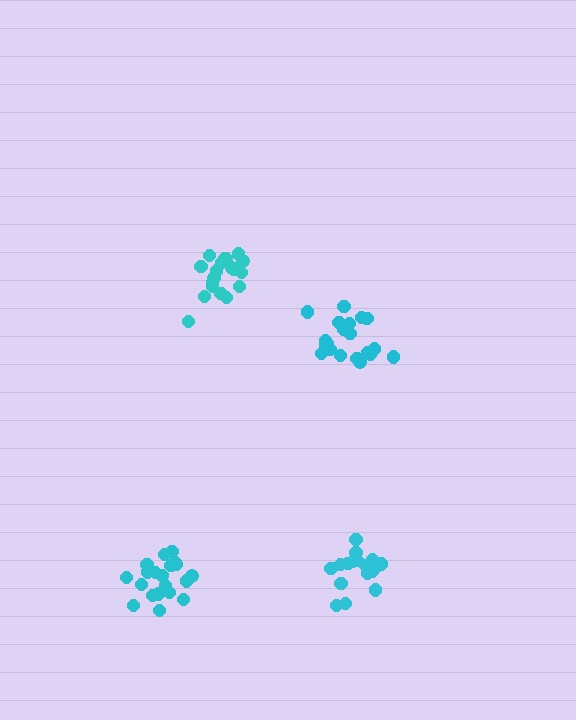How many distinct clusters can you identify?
There are 4 distinct clusters.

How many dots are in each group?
Group 1: 21 dots, Group 2: 19 dots, Group 3: 18 dots, Group 4: 21 dots (79 total).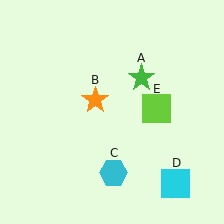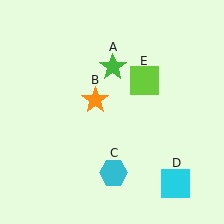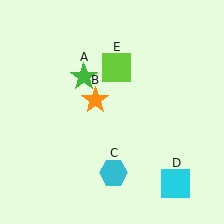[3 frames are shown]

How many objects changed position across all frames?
2 objects changed position: green star (object A), lime square (object E).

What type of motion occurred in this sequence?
The green star (object A), lime square (object E) rotated counterclockwise around the center of the scene.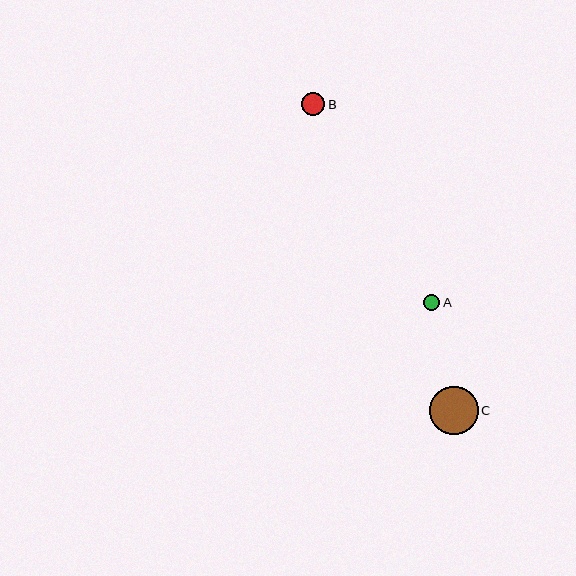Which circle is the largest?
Circle C is the largest with a size of approximately 48 pixels.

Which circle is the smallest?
Circle A is the smallest with a size of approximately 16 pixels.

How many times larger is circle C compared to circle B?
Circle C is approximately 2.1 times the size of circle B.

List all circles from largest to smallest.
From largest to smallest: C, B, A.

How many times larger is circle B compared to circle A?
Circle B is approximately 1.5 times the size of circle A.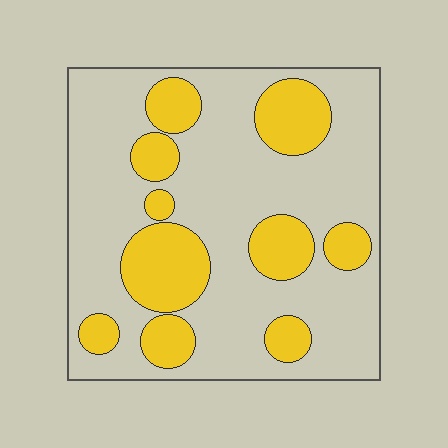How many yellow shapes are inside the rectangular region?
10.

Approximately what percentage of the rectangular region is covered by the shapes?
Approximately 30%.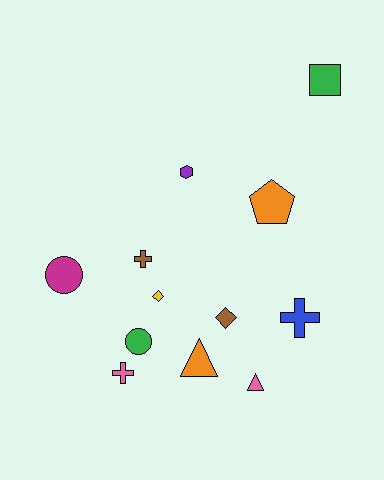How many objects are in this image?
There are 12 objects.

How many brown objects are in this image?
There are 2 brown objects.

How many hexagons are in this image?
There is 1 hexagon.